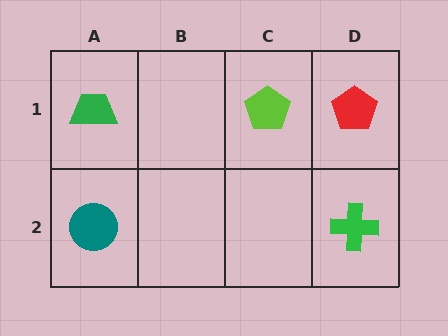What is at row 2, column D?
A green cross.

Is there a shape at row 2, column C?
No, that cell is empty.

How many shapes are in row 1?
3 shapes.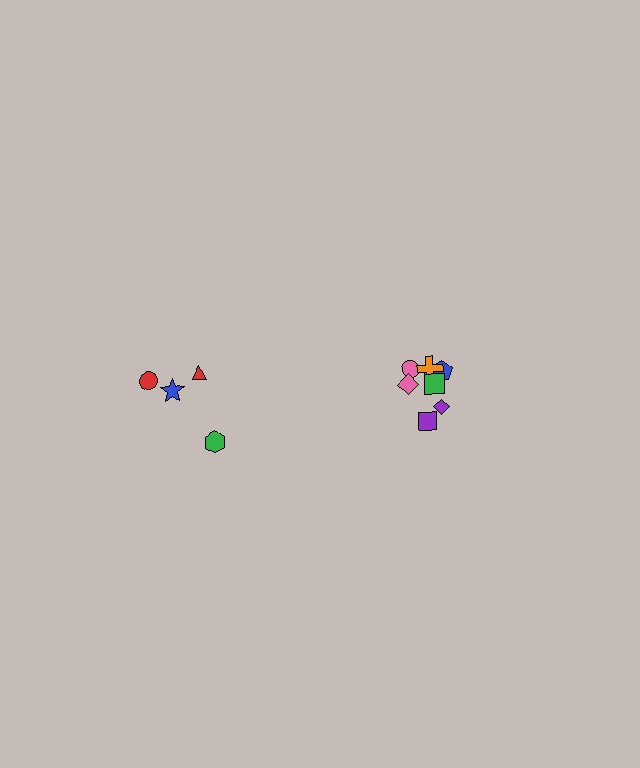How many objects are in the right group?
There are 8 objects.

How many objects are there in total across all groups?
There are 12 objects.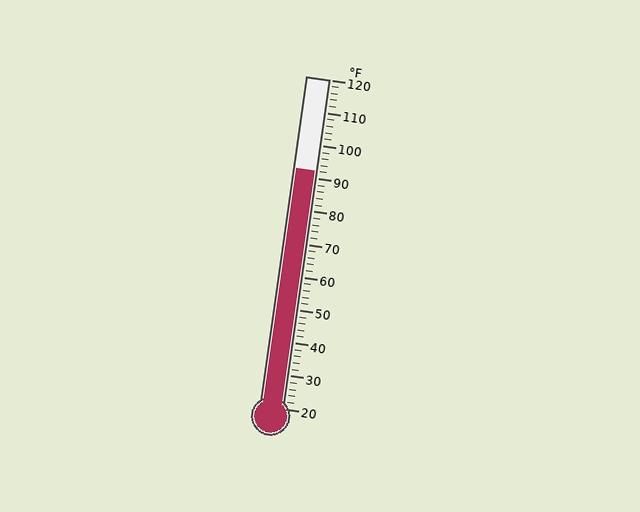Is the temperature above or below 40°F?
The temperature is above 40°F.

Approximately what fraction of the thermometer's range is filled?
The thermometer is filled to approximately 70% of its range.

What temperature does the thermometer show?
The thermometer shows approximately 92°F.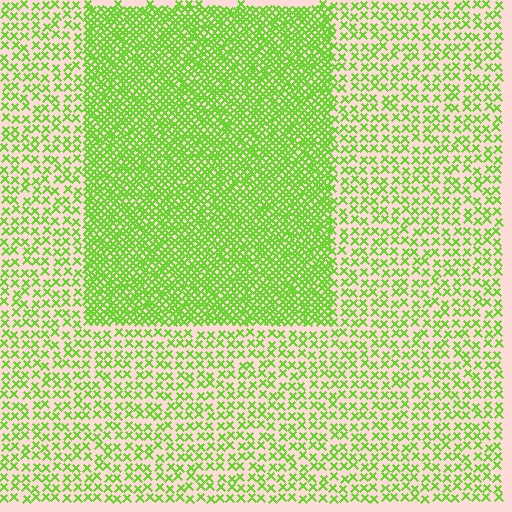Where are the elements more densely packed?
The elements are more densely packed inside the rectangle boundary.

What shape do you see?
I see a rectangle.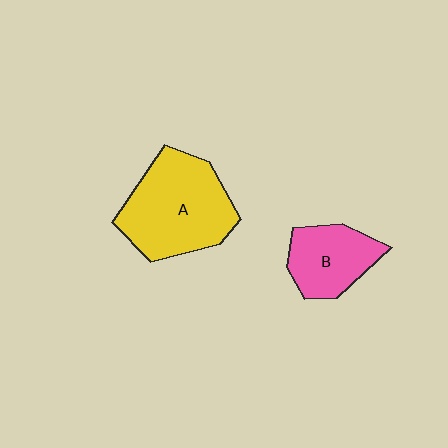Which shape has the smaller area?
Shape B (pink).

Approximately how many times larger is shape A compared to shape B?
Approximately 1.7 times.